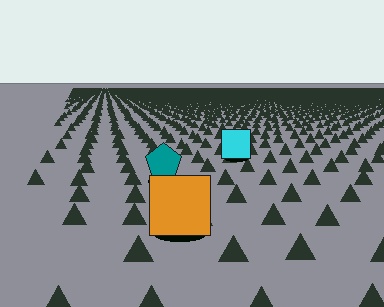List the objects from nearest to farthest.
From nearest to farthest: the orange square, the teal pentagon, the cyan square.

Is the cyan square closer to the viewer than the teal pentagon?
No. The teal pentagon is closer — you can tell from the texture gradient: the ground texture is coarser near it.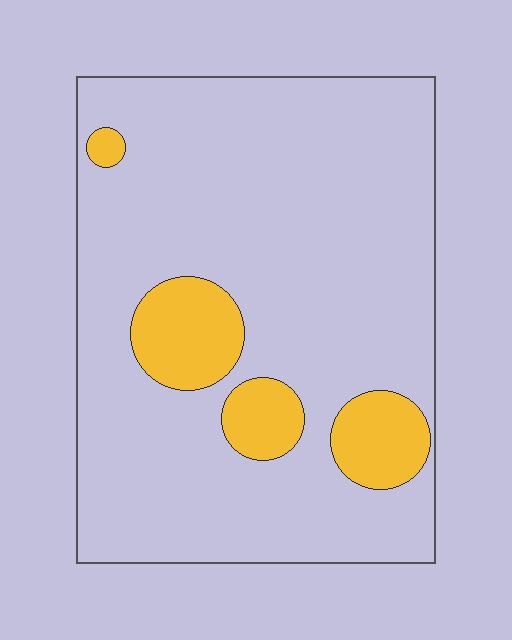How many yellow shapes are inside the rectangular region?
4.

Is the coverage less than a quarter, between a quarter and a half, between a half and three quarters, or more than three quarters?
Less than a quarter.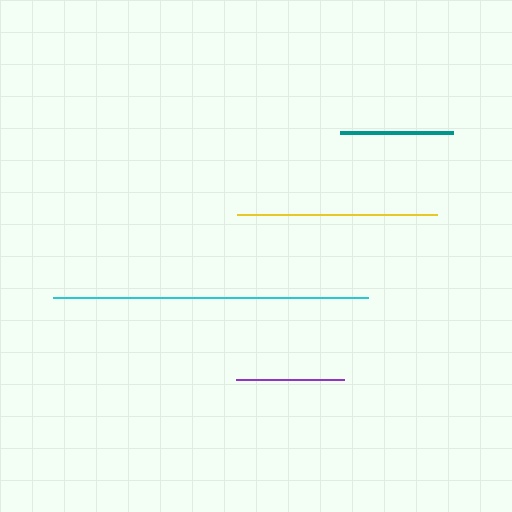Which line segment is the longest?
The cyan line is the longest at approximately 315 pixels.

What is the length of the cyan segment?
The cyan segment is approximately 315 pixels long.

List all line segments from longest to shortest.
From longest to shortest: cyan, yellow, teal, purple.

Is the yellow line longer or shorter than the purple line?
The yellow line is longer than the purple line.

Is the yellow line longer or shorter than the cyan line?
The cyan line is longer than the yellow line.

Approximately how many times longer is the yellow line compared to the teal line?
The yellow line is approximately 1.8 times the length of the teal line.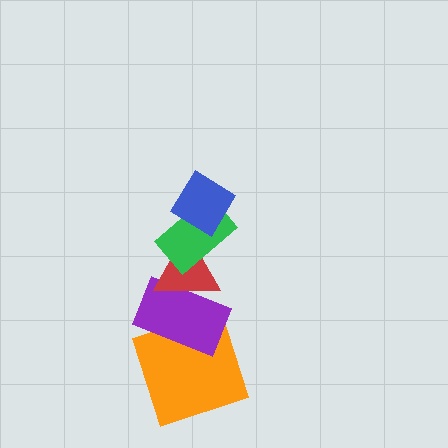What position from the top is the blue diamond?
The blue diamond is 1st from the top.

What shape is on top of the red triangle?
The green rectangle is on top of the red triangle.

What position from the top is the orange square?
The orange square is 5th from the top.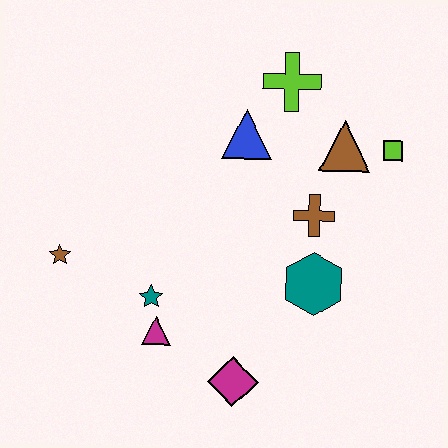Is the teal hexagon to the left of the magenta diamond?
No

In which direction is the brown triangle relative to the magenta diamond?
The brown triangle is above the magenta diamond.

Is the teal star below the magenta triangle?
No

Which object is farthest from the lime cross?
The magenta diamond is farthest from the lime cross.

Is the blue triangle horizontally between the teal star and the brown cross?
Yes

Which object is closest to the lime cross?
The blue triangle is closest to the lime cross.